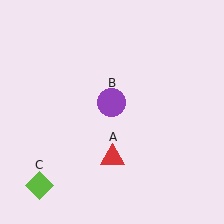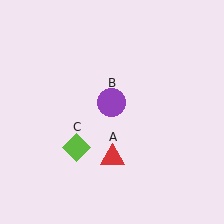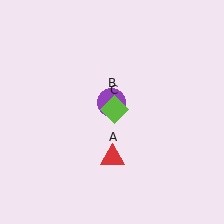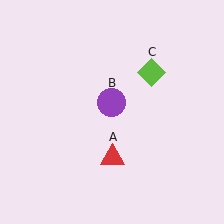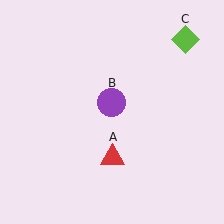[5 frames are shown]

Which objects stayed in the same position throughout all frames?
Red triangle (object A) and purple circle (object B) remained stationary.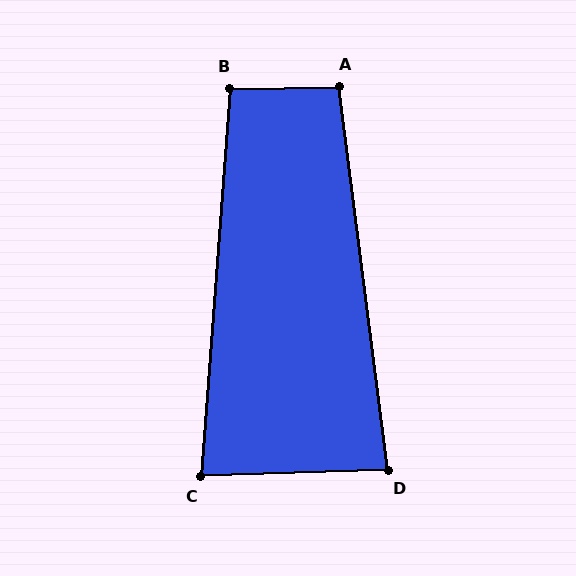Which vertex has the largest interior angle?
A, at approximately 96 degrees.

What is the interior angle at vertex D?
Approximately 85 degrees (acute).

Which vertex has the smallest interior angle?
C, at approximately 84 degrees.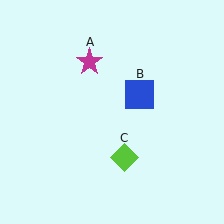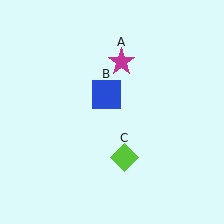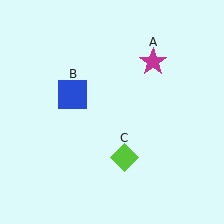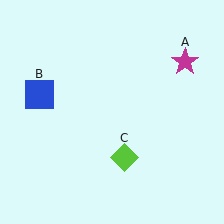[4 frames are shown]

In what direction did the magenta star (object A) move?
The magenta star (object A) moved right.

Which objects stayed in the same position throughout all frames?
Lime diamond (object C) remained stationary.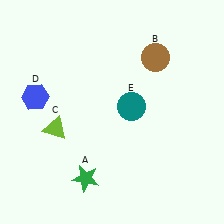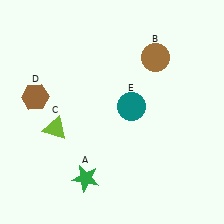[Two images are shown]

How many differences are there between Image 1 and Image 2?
There is 1 difference between the two images.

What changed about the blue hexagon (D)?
In Image 1, D is blue. In Image 2, it changed to brown.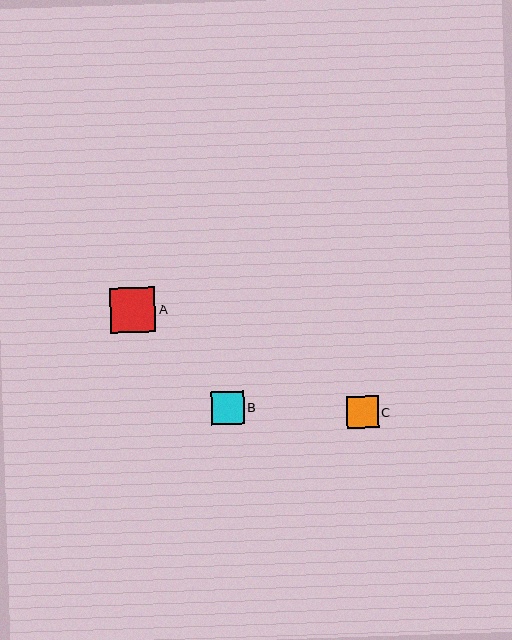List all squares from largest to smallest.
From largest to smallest: A, B, C.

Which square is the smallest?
Square C is the smallest with a size of approximately 32 pixels.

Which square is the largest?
Square A is the largest with a size of approximately 45 pixels.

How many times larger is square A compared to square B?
Square A is approximately 1.4 times the size of square B.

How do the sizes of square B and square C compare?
Square B and square C are approximately the same size.